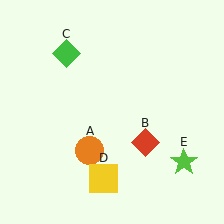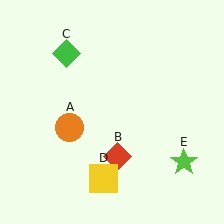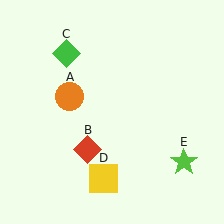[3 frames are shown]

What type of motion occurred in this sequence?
The orange circle (object A), red diamond (object B) rotated clockwise around the center of the scene.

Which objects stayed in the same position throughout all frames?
Green diamond (object C) and yellow square (object D) and lime star (object E) remained stationary.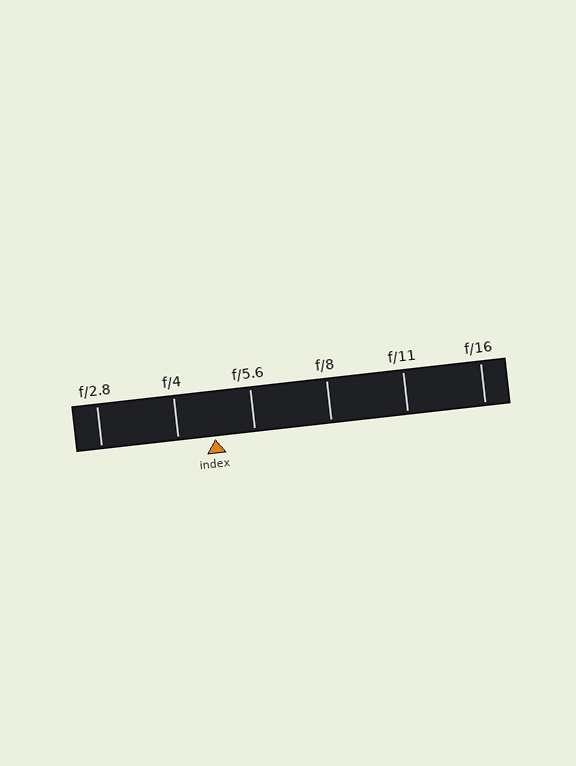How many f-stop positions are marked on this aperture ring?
There are 6 f-stop positions marked.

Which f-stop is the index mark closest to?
The index mark is closest to f/4.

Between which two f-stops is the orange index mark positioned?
The index mark is between f/4 and f/5.6.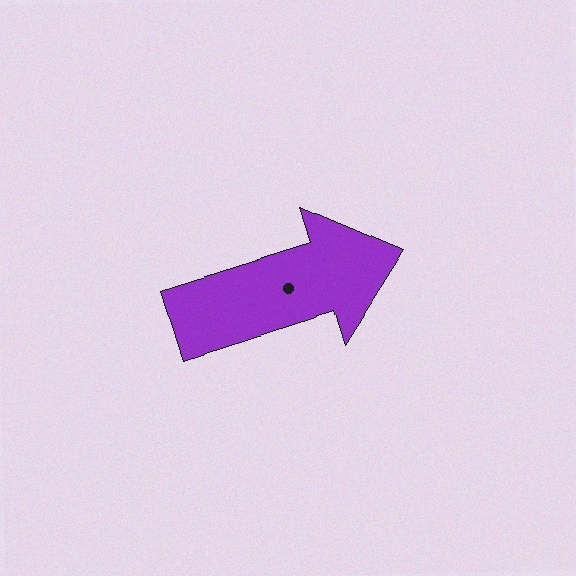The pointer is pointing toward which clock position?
Roughly 2 o'clock.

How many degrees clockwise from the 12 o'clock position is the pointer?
Approximately 72 degrees.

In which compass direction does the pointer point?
East.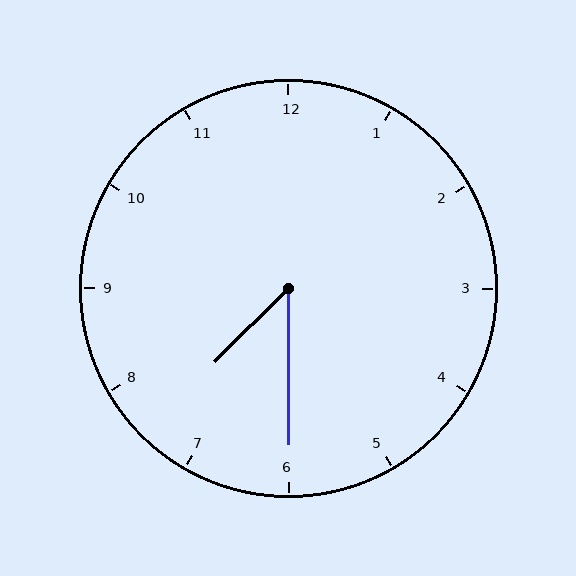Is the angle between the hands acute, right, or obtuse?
It is acute.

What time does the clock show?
7:30.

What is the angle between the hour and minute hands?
Approximately 45 degrees.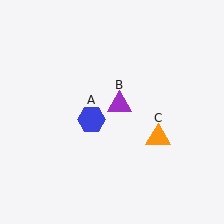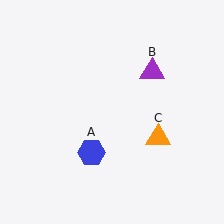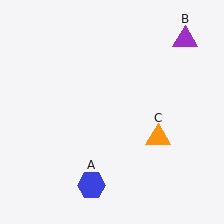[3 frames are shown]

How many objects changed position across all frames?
2 objects changed position: blue hexagon (object A), purple triangle (object B).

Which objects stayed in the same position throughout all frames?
Orange triangle (object C) remained stationary.